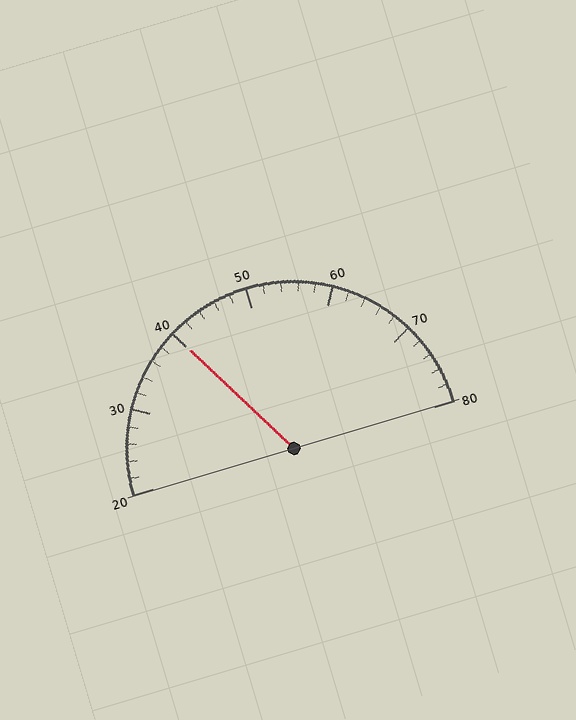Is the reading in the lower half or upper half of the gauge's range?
The reading is in the lower half of the range (20 to 80).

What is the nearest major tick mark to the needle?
The nearest major tick mark is 40.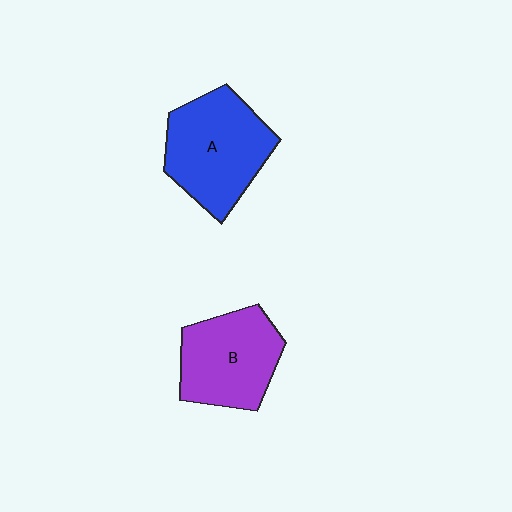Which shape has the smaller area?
Shape B (purple).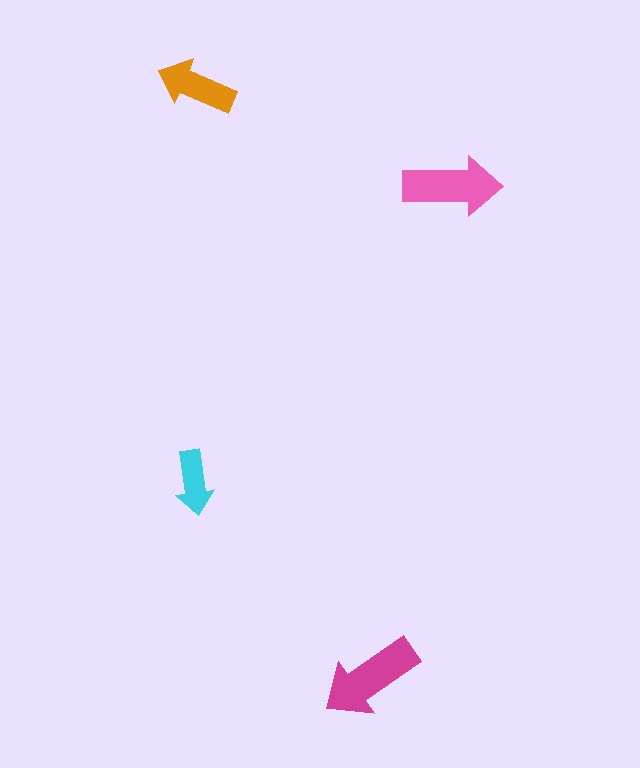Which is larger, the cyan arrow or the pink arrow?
The pink one.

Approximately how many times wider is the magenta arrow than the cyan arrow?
About 1.5 times wider.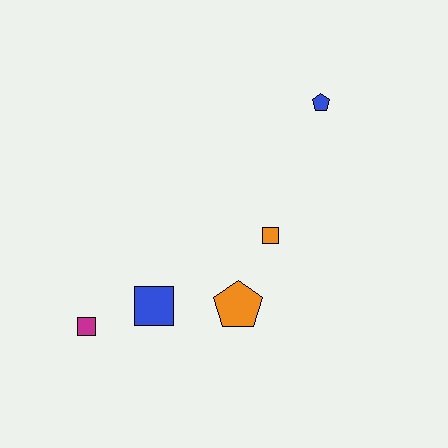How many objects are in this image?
There are 5 objects.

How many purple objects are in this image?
There are no purple objects.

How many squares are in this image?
There are 3 squares.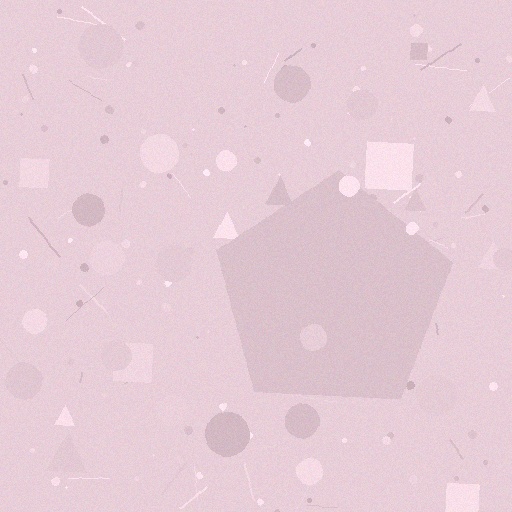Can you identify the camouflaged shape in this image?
The camouflaged shape is a pentagon.